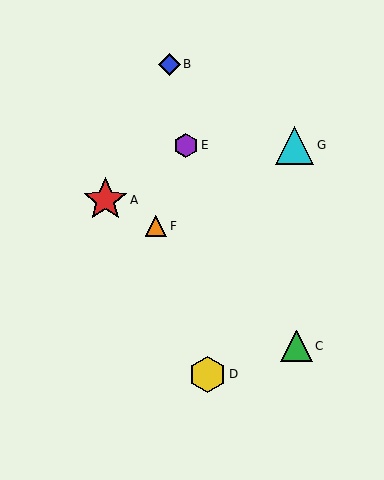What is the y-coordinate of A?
Object A is at y≈200.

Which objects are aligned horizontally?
Objects E, G are aligned horizontally.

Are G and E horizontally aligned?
Yes, both are at y≈145.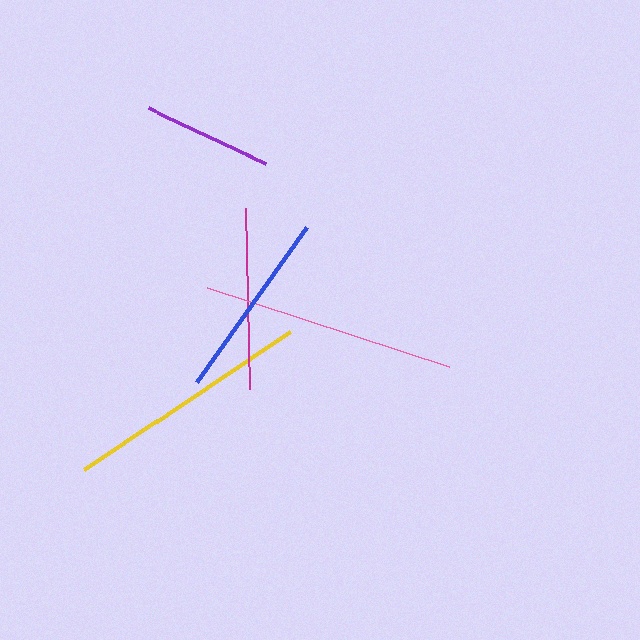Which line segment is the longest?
The pink line is the longest at approximately 254 pixels.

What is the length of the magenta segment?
The magenta segment is approximately 181 pixels long.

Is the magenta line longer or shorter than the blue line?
The blue line is longer than the magenta line.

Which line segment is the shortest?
The purple line is the shortest at approximately 130 pixels.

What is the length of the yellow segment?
The yellow segment is approximately 249 pixels long.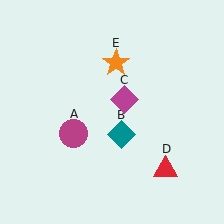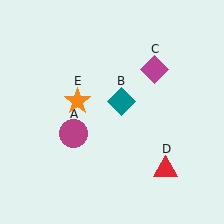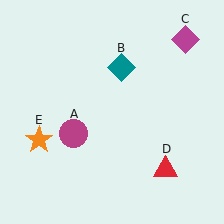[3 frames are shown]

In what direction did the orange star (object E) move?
The orange star (object E) moved down and to the left.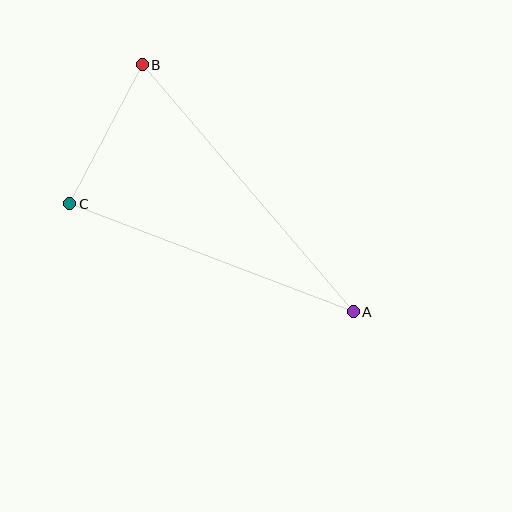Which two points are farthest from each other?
Points A and B are farthest from each other.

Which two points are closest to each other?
Points B and C are closest to each other.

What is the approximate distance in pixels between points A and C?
The distance between A and C is approximately 304 pixels.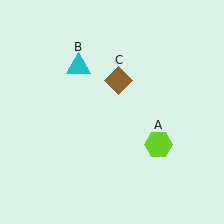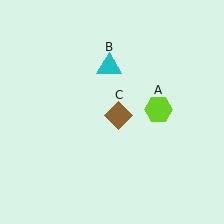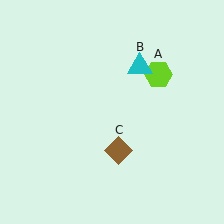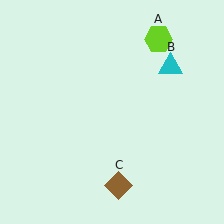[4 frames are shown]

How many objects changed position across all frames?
3 objects changed position: lime hexagon (object A), cyan triangle (object B), brown diamond (object C).